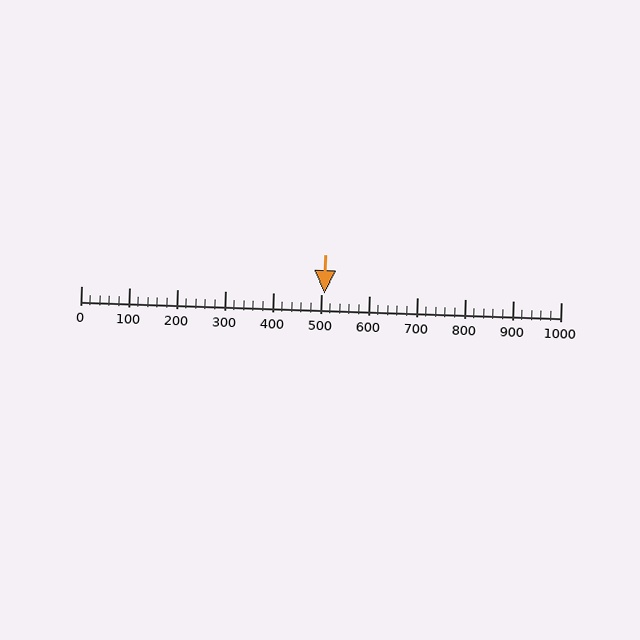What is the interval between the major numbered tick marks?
The major tick marks are spaced 100 units apart.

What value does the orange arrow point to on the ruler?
The orange arrow points to approximately 507.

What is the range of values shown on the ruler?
The ruler shows values from 0 to 1000.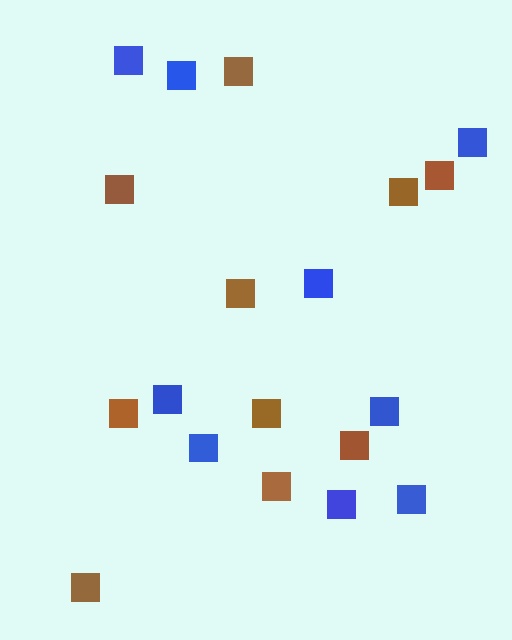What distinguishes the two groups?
There are 2 groups: one group of blue squares (9) and one group of brown squares (10).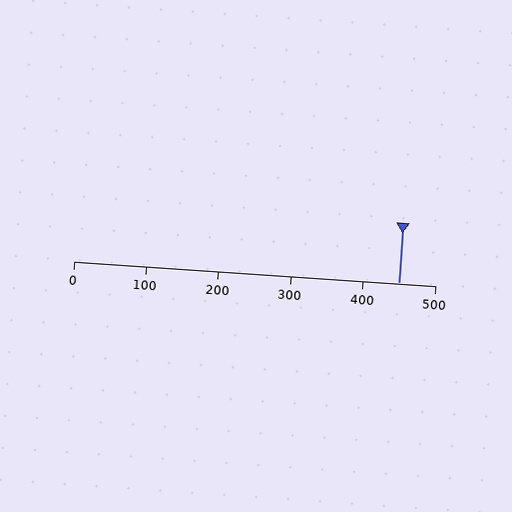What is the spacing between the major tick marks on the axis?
The major ticks are spaced 100 apart.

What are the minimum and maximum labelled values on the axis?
The axis runs from 0 to 500.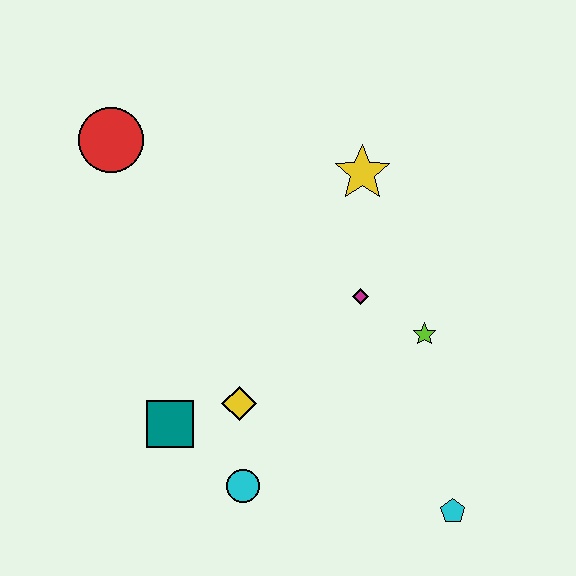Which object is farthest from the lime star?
The red circle is farthest from the lime star.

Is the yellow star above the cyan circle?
Yes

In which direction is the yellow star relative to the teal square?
The yellow star is above the teal square.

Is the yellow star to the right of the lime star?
No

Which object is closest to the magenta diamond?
The lime star is closest to the magenta diamond.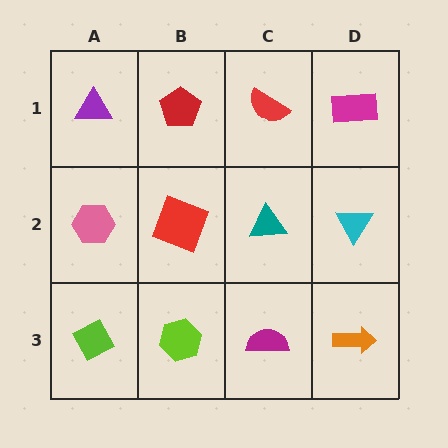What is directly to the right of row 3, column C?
An orange arrow.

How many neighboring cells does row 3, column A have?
2.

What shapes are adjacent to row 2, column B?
A red pentagon (row 1, column B), a lime hexagon (row 3, column B), a pink hexagon (row 2, column A), a teal triangle (row 2, column C).